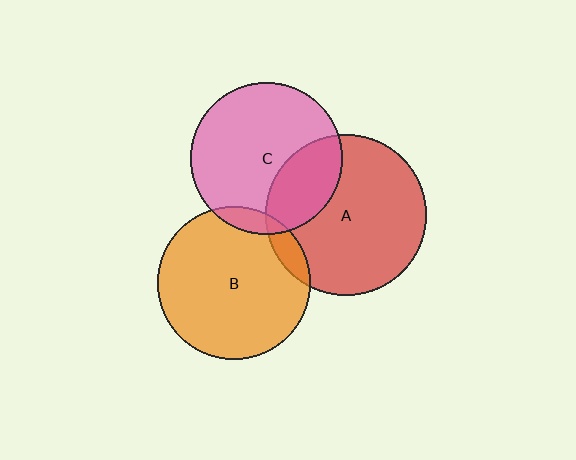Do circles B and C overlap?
Yes.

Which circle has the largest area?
Circle A (red).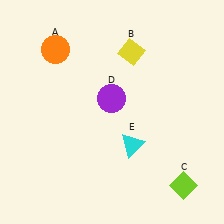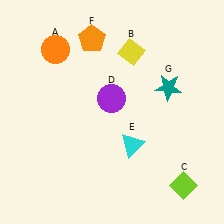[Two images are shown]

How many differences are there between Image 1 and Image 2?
There are 2 differences between the two images.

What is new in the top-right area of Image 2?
A teal star (G) was added in the top-right area of Image 2.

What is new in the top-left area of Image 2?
An orange pentagon (F) was added in the top-left area of Image 2.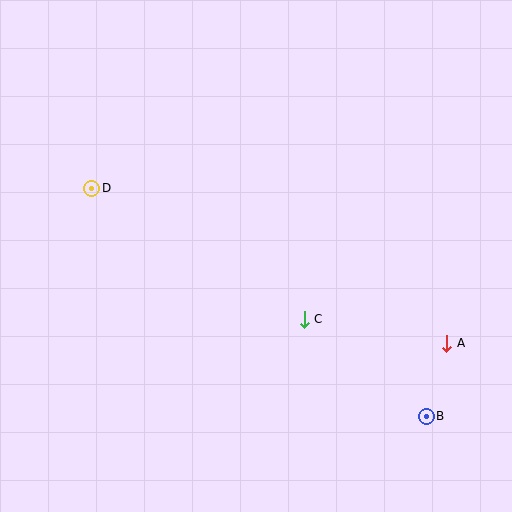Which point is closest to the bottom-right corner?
Point B is closest to the bottom-right corner.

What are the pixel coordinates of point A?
Point A is at (447, 343).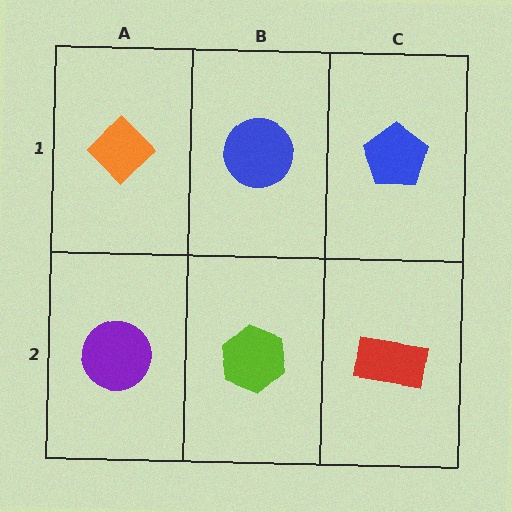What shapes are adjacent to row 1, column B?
A lime hexagon (row 2, column B), an orange diamond (row 1, column A), a blue pentagon (row 1, column C).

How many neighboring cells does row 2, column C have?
2.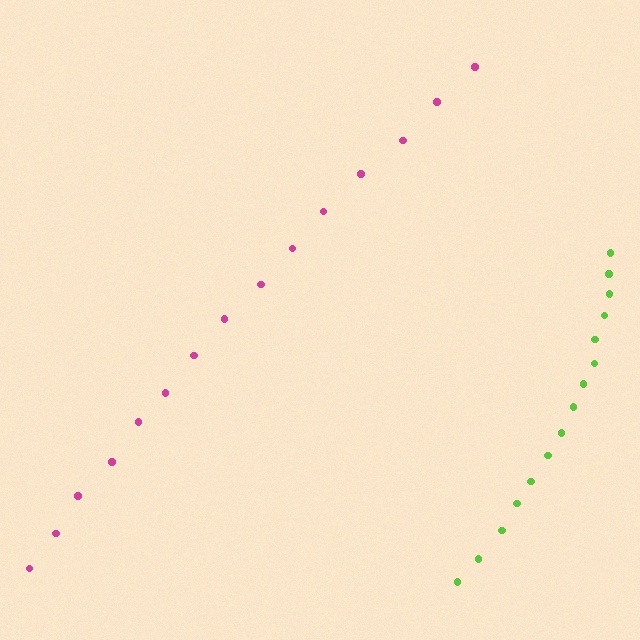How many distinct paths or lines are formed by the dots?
There are 2 distinct paths.